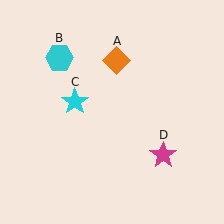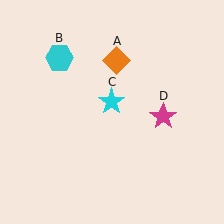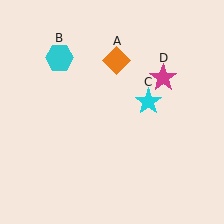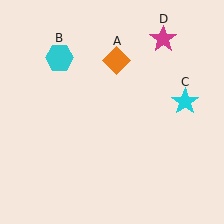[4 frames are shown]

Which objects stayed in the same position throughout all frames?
Orange diamond (object A) and cyan hexagon (object B) remained stationary.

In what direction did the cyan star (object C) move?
The cyan star (object C) moved right.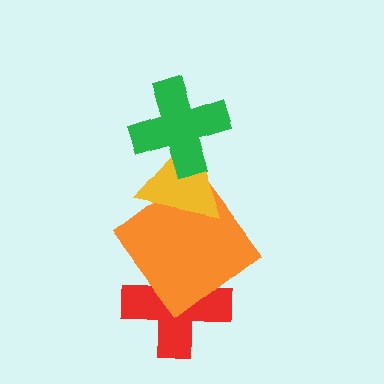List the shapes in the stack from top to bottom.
From top to bottom: the green cross, the yellow triangle, the orange diamond, the red cross.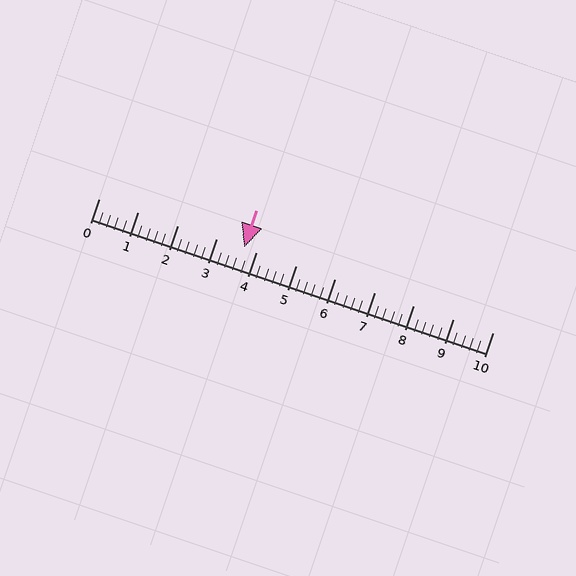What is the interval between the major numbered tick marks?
The major tick marks are spaced 1 units apart.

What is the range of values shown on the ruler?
The ruler shows values from 0 to 10.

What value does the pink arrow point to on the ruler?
The pink arrow points to approximately 3.7.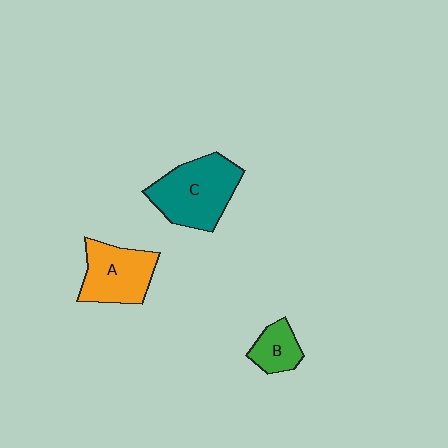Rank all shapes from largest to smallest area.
From largest to smallest: C (teal), A (orange), B (green).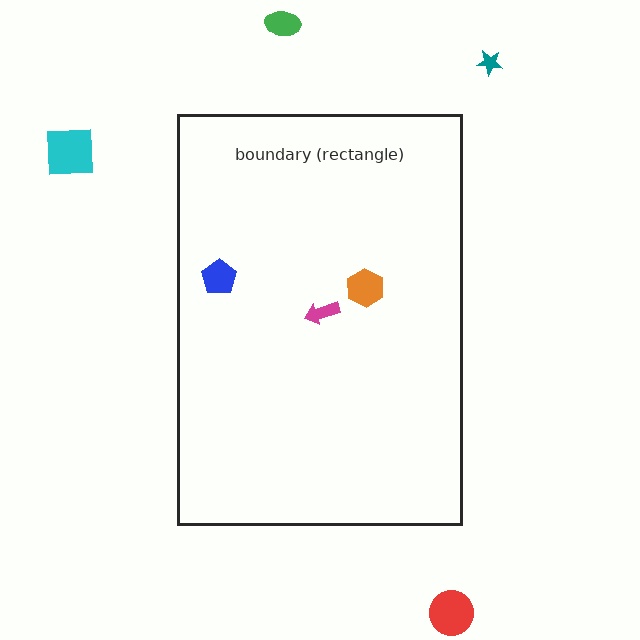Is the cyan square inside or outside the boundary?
Outside.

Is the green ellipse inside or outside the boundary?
Outside.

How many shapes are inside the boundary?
3 inside, 4 outside.